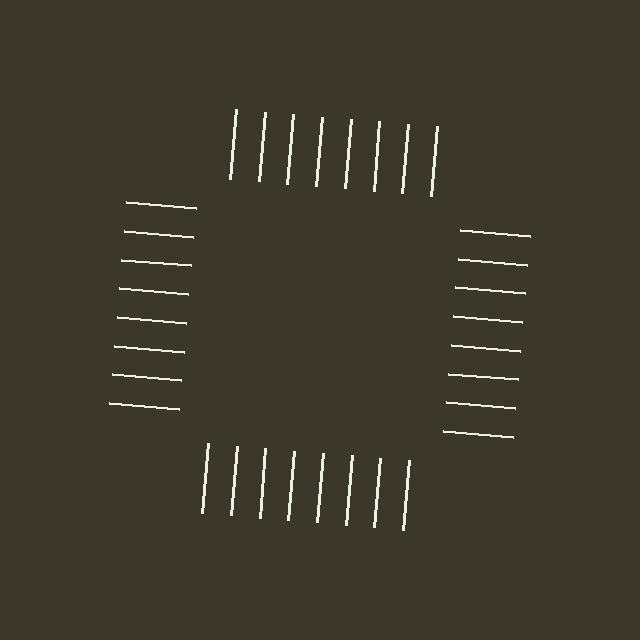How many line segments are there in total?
32 — 8 along each of the 4 edges.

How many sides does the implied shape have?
4 sides — the line-ends trace a square.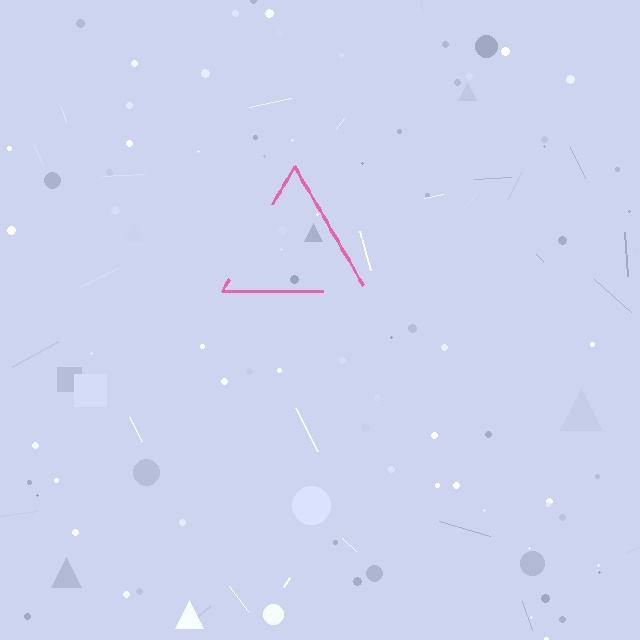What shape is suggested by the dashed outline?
The dashed outline suggests a triangle.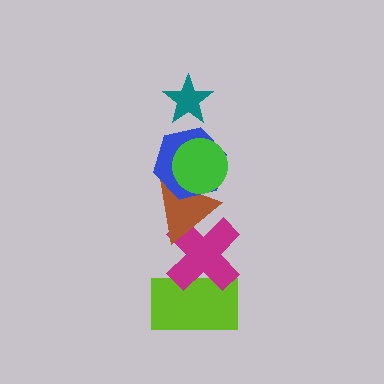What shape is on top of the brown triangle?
The blue hexagon is on top of the brown triangle.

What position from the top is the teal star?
The teal star is 1st from the top.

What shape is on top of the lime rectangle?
The magenta cross is on top of the lime rectangle.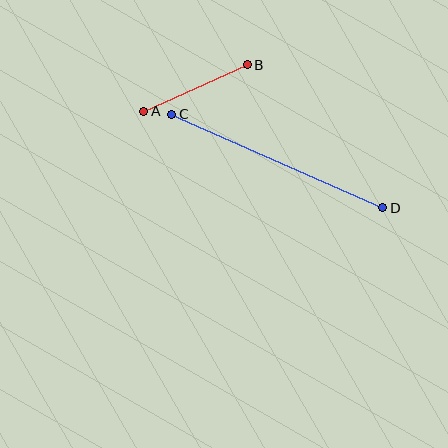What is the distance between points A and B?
The distance is approximately 113 pixels.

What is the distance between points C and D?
The distance is approximately 231 pixels.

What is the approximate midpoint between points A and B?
The midpoint is at approximately (196, 88) pixels.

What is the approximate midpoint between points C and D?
The midpoint is at approximately (277, 161) pixels.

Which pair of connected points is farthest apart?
Points C and D are farthest apart.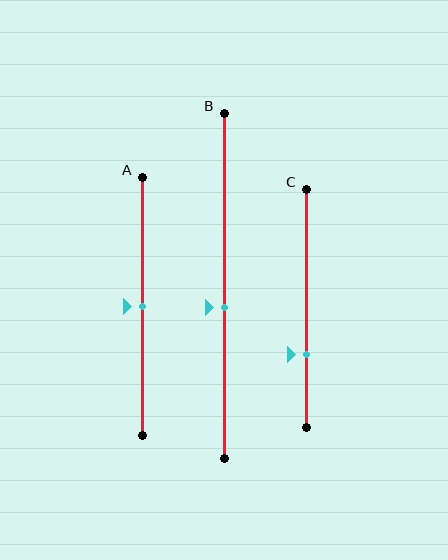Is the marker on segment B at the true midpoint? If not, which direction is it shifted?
No, the marker on segment B is shifted downward by about 6% of the segment length.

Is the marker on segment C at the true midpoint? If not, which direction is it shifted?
No, the marker on segment C is shifted downward by about 20% of the segment length.